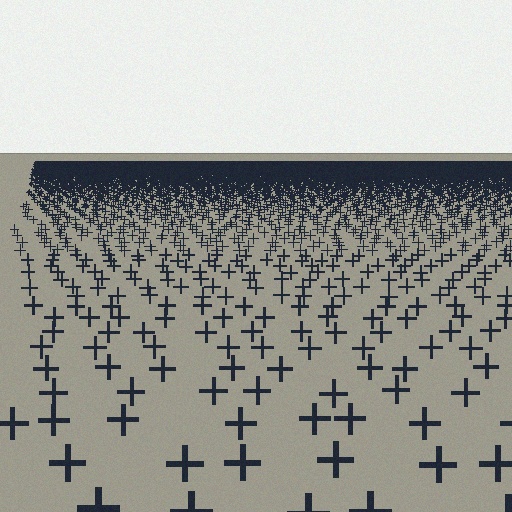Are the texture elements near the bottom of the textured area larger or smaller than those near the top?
Larger. Near the bottom, elements are closer to the viewer and appear at a bigger on-screen size.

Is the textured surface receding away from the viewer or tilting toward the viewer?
The surface is receding away from the viewer. Texture elements get smaller and denser toward the top.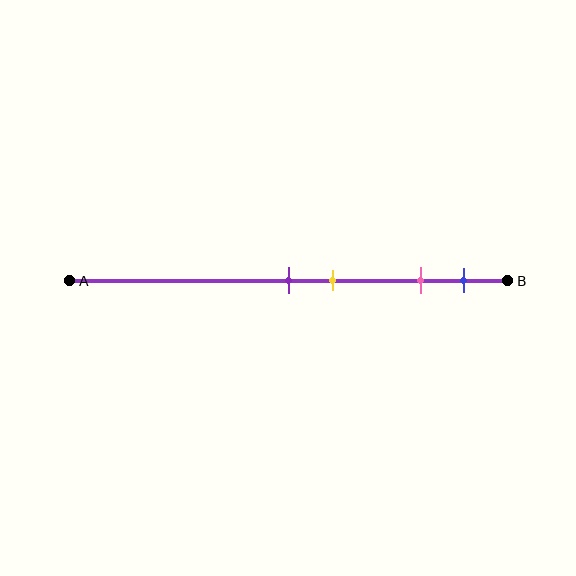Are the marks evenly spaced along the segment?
No, the marks are not evenly spaced.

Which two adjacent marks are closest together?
The purple and yellow marks are the closest adjacent pair.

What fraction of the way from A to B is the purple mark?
The purple mark is approximately 50% (0.5) of the way from A to B.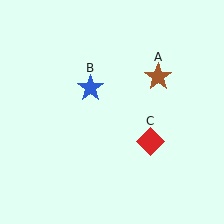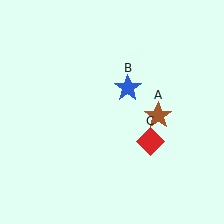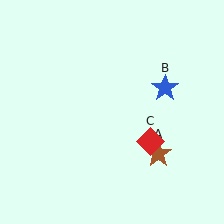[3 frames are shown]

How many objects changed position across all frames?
2 objects changed position: brown star (object A), blue star (object B).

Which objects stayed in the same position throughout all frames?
Red diamond (object C) remained stationary.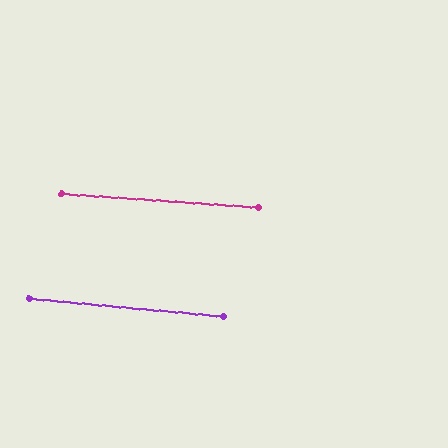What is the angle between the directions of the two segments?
Approximately 1 degree.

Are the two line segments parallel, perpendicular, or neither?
Parallel — their directions differ by only 1.0°.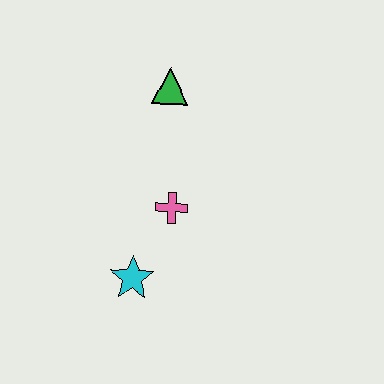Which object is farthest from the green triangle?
The cyan star is farthest from the green triangle.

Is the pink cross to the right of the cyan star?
Yes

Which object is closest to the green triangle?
The pink cross is closest to the green triangle.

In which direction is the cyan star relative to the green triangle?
The cyan star is below the green triangle.